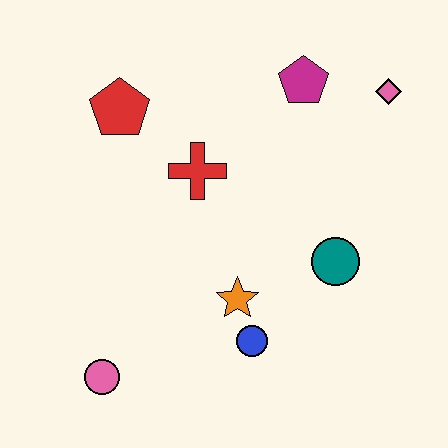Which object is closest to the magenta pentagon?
The pink diamond is closest to the magenta pentagon.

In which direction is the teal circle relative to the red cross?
The teal circle is to the right of the red cross.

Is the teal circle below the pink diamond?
Yes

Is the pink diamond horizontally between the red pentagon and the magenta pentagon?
No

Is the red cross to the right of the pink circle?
Yes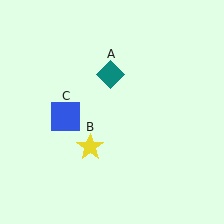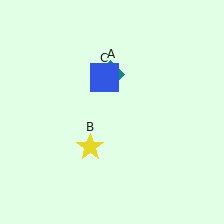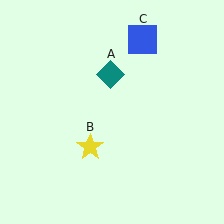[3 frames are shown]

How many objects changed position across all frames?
1 object changed position: blue square (object C).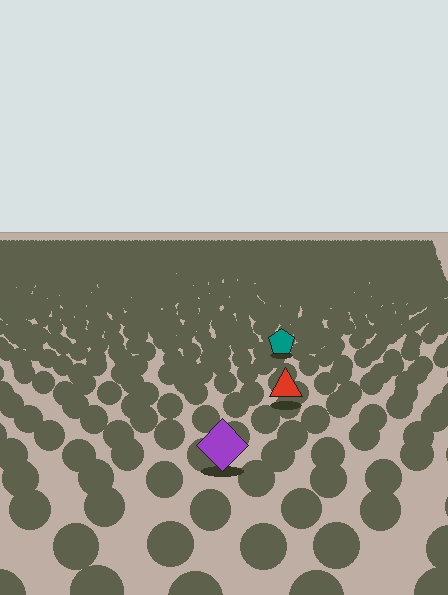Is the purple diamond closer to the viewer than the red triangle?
Yes. The purple diamond is closer — you can tell from the texture gradient: the ground texture is coarser near it.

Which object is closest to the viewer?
The purple diamond is closest. The texture marks near it are larger and more spread out.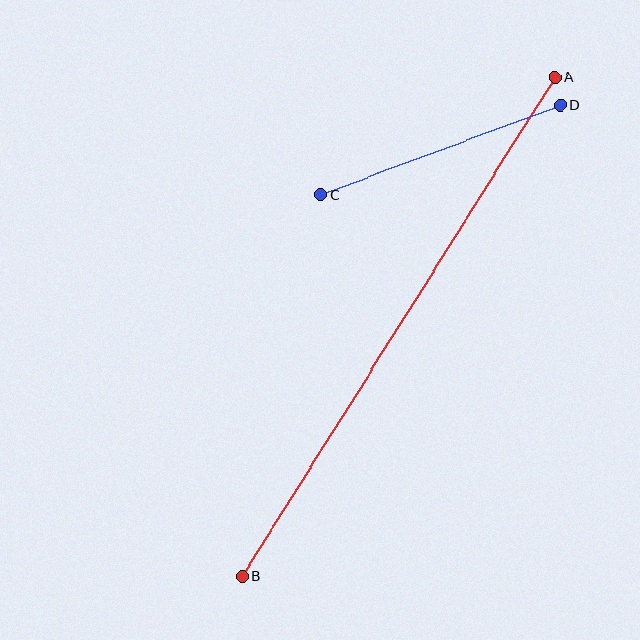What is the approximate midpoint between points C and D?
The midpoint is at approximately (440, 150) pixels.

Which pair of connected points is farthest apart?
Points A and B are farthest apart.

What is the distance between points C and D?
The distance is approximately 256 pixels.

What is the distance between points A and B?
The distance is approximately 589 pixels.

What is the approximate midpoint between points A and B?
The midpoint is at approximately (398, 327) pixels.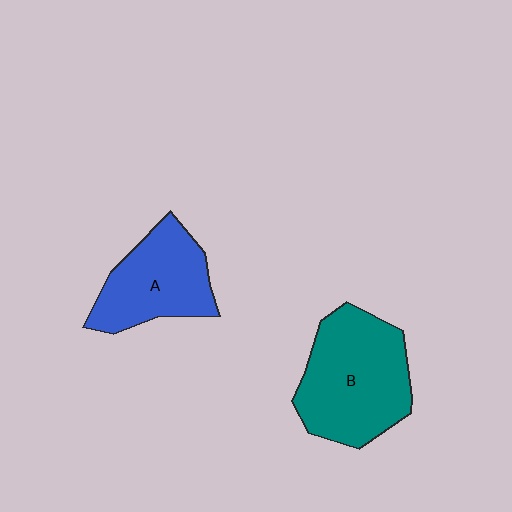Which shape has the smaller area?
Shape A (blue).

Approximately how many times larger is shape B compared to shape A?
Approximately 1.3 times.